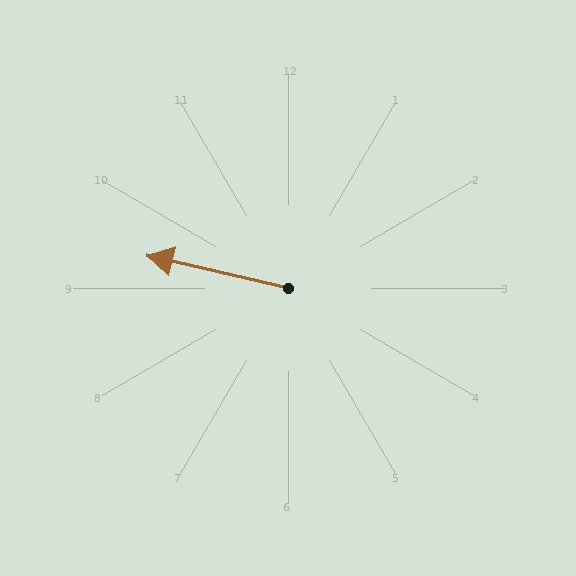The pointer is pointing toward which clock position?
Roughly 9 o'clock.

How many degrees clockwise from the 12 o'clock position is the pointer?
Approximately 283 degrees.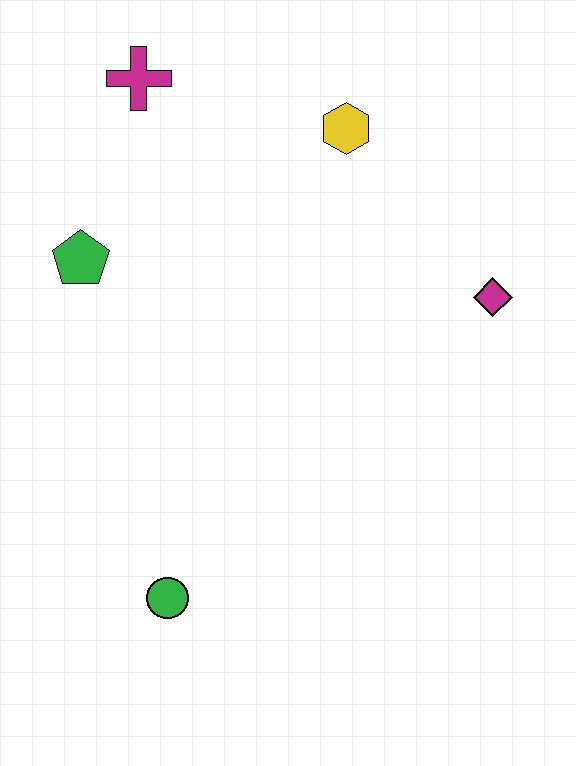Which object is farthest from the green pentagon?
The magenta diamond is farthest from the green pentagon.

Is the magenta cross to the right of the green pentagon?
Yes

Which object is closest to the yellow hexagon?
The magenta cross is closest to the yellow hexagon.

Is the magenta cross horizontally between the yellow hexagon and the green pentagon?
Yes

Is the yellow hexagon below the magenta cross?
Yes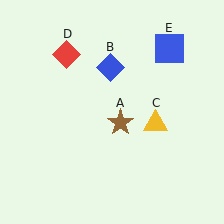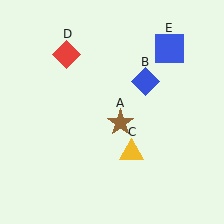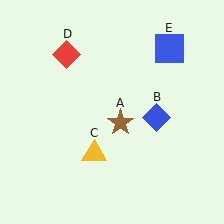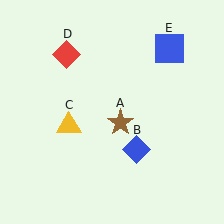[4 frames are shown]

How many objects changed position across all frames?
2 objects changed position: blue diamond (object B), yellow triangle (object C).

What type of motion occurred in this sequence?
The blue diamond (object B), yellow triangle (object C) rotated clockwise around the center of the scene.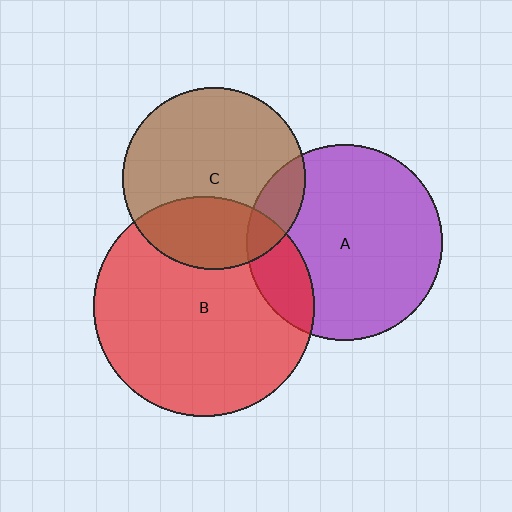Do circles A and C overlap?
Yes.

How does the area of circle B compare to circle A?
Approximately 1.3 times.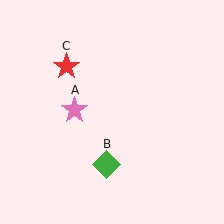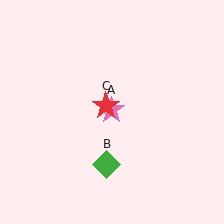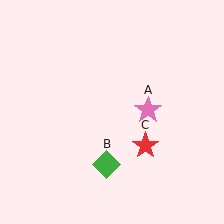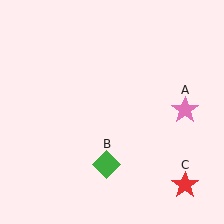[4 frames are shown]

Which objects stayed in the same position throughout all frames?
Green diamond (object B) remained stationary.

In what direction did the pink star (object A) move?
The pink star (object A) moved right.